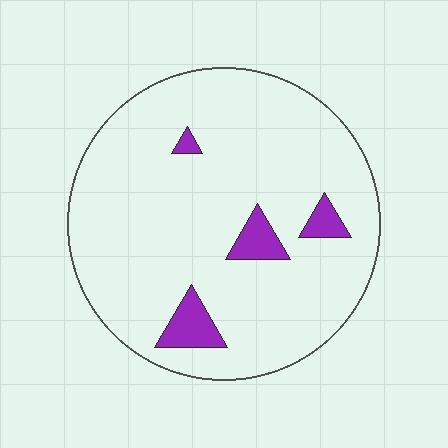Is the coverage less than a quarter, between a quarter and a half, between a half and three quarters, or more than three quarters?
Less than a quarter.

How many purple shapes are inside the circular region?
4.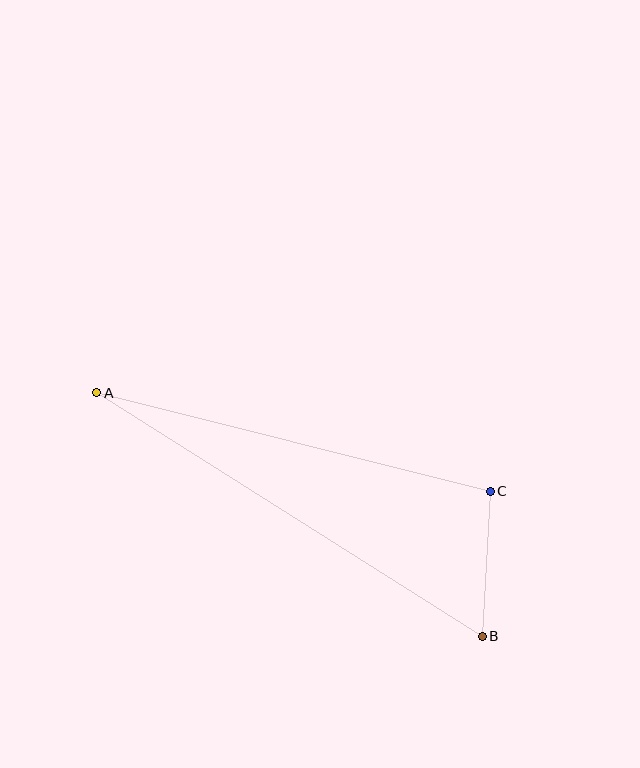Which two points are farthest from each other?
Points A and B are farthest from each other.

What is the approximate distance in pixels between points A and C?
The distance between A and C is approximately 406 pixels.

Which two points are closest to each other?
Points B and C are closest to each other.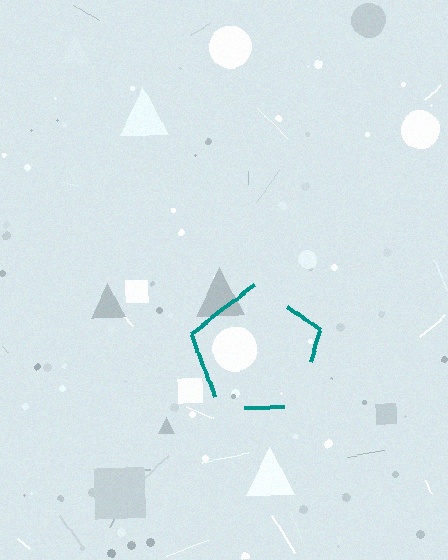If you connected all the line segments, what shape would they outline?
They would outline a pentagon.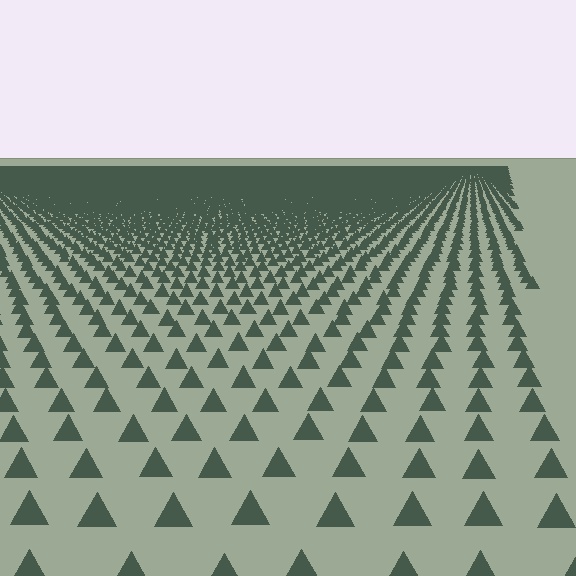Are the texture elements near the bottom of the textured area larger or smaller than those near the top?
Larger. Near the bottom, elements are closer to the viewer and appear at a bigger on-screen size.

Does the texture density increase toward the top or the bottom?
Density increases toward the top.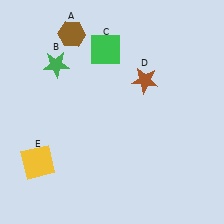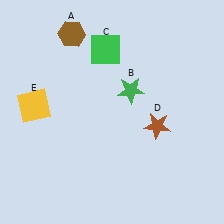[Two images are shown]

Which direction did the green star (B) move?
The green star (B) moved right.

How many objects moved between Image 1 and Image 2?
3 objects moved between the two images.